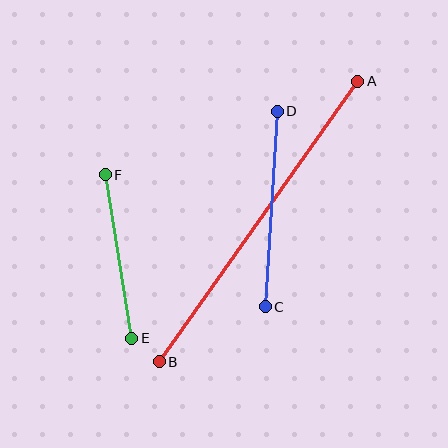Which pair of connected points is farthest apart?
Points A and B are farthest apart.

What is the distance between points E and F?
The distance is approximately 165 pixels.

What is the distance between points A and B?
The distance is approximately 344 pixels.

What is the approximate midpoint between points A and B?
The midpoint is at approximately (259, 221) pixels.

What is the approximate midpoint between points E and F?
The midpoint is at approximately (118, 256) pixels.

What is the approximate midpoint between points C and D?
The midpoint is at approximately (271, 209) pixels.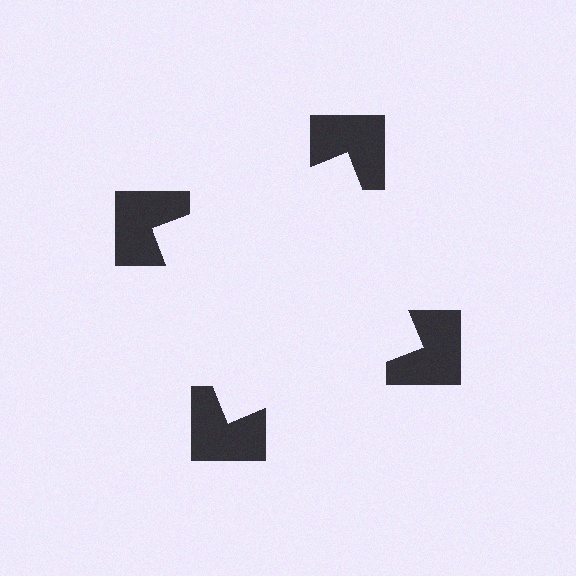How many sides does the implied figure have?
4 sides.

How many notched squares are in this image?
There are 4 — one at each vertex of the illusory square.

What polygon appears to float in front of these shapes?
An illusory square — its edges are inferred from the aligned wedge cuts in the notched squares, not physically drawn.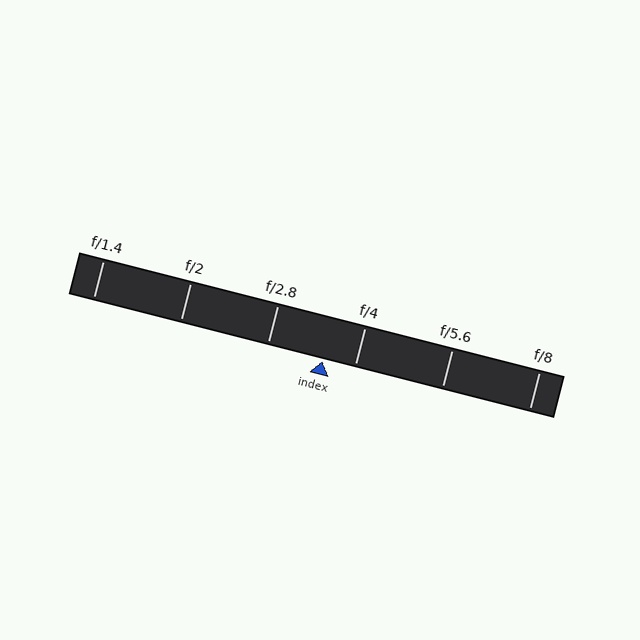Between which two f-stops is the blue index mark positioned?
The index mark is between f/2.8 and f/4.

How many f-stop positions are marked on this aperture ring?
There are 6 f-stop positions marked.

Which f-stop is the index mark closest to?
The index mark is closest to f/4.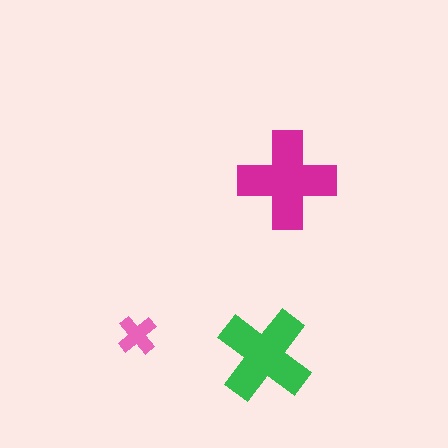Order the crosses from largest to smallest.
the magenta one, the green one, the pink one.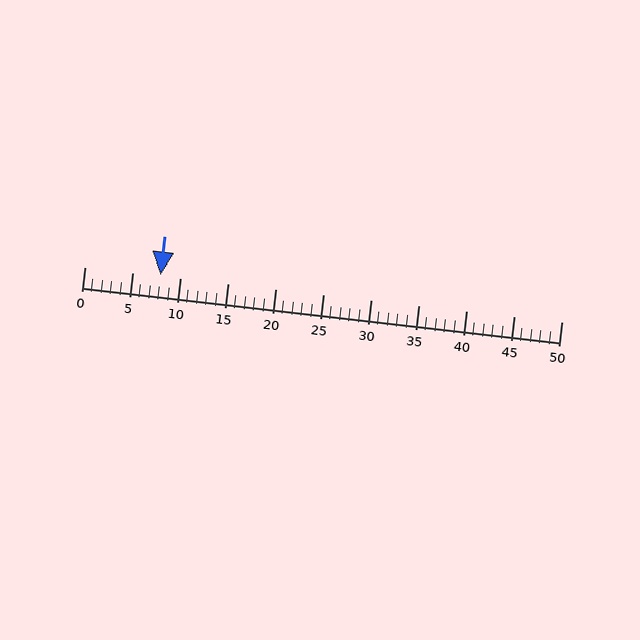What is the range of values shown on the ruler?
The ruler shows values from 0 to 50.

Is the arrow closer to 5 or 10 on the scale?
The arrow is closer to 10.